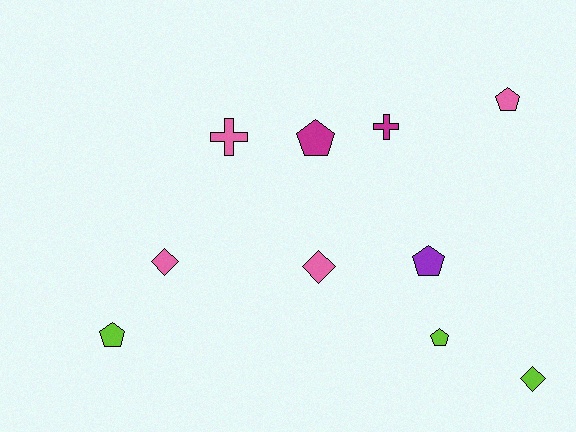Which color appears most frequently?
Pink, with 4 objects.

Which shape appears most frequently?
Pentagon, with 5 objects.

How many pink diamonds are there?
There are 2 pink diamonds.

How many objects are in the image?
There are 10 objects.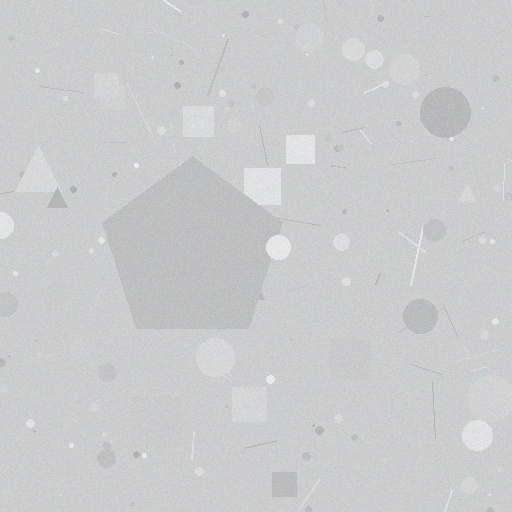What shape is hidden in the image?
A pentagon is hidden in the image.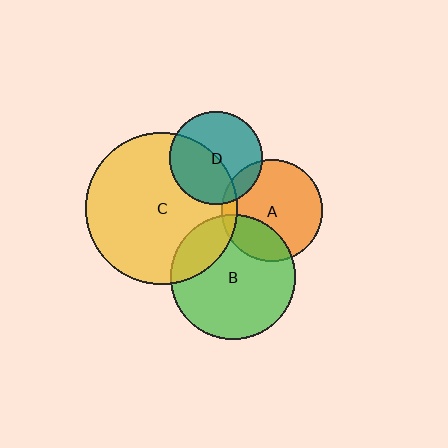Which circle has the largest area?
Circle C (yellow).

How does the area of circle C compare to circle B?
Approximately 1.5 times.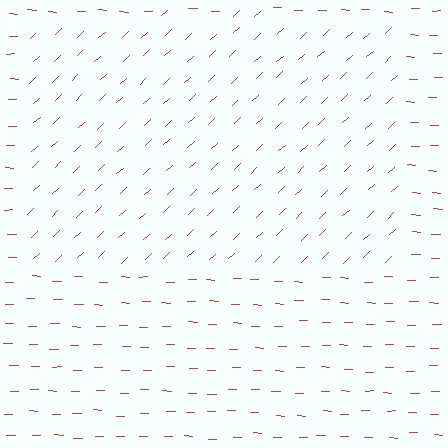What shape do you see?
I see a rectangle.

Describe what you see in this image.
The image is filled with small red line segments. A rectangle region in the image has lines oriented differently from the surrounding lines, creating a visible texture boundary.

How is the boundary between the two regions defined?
The boundary is defined purely by a change in line orientation (approximately 45 degrees difference). All lines are the same color and thickness.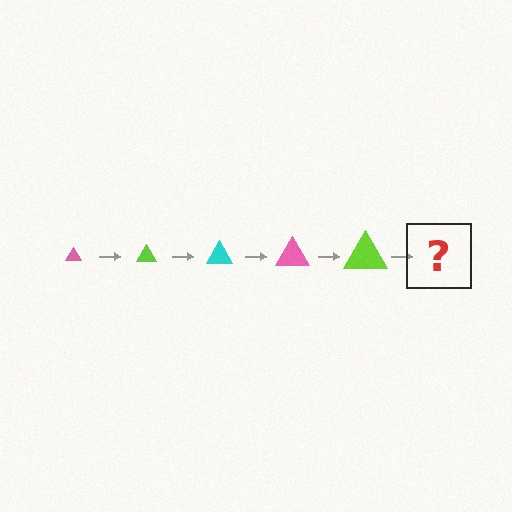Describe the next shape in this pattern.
It should be a cyan triangle, larger than the previous one.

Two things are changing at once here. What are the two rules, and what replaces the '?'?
The two rules are that the triangle grows larger each step and the color cycles through pink, lime, and cyan. The '?' should be a cyan triangle, larger than the previous one.